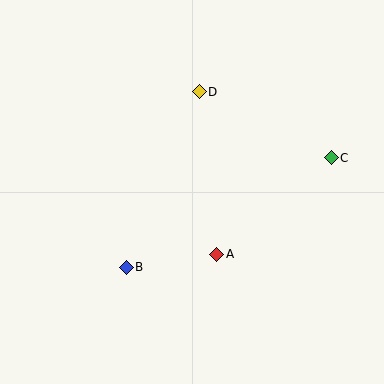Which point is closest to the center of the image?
Point A at (217, 254) is closest to the center.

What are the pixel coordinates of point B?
Point B is at (126, 267).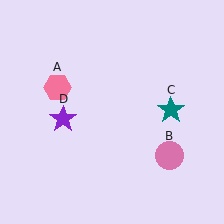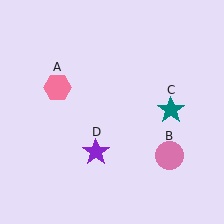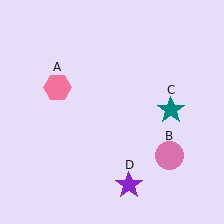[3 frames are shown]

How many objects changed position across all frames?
1 object changed position: purple star (object D).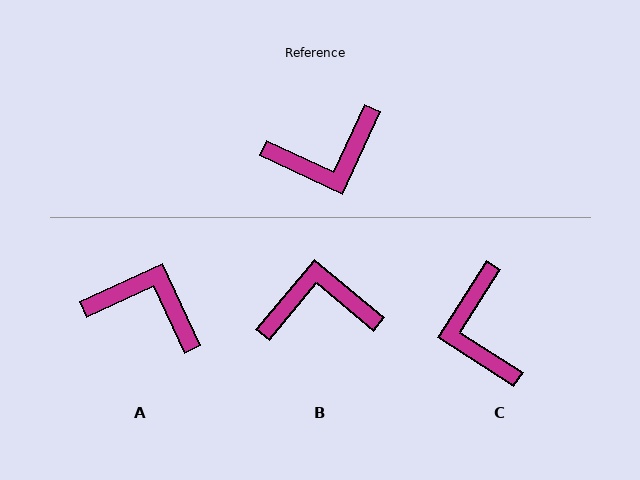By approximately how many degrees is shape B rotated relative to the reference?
Approximately 165 degrees counter-clockwise.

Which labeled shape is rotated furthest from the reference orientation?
B, about 165 degrees away.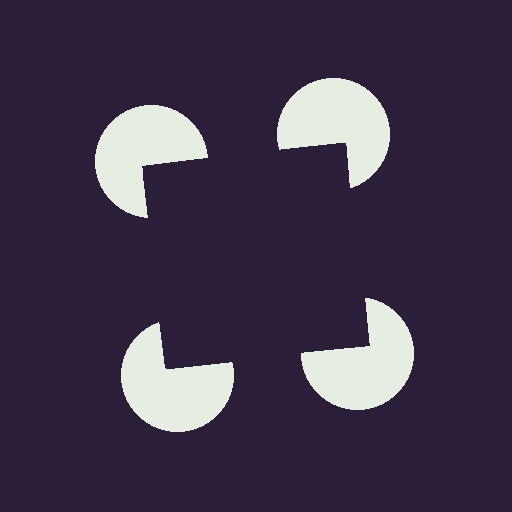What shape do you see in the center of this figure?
An illusory square — its edges are inferred from the aligned wedge cuts in the pac-man discs, not physically drawn.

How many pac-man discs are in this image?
There are 4 — one at each vertex of the illusory square.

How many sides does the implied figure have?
4 sides.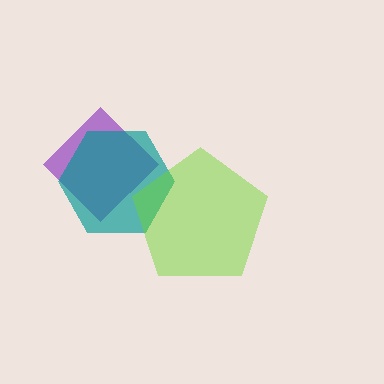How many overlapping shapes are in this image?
There are 3 overlapping shapes in the image.